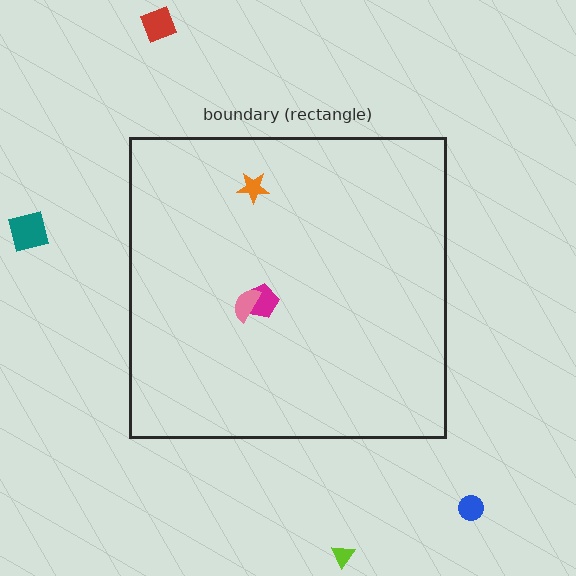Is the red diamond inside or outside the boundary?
Outside.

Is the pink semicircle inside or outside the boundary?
Inside.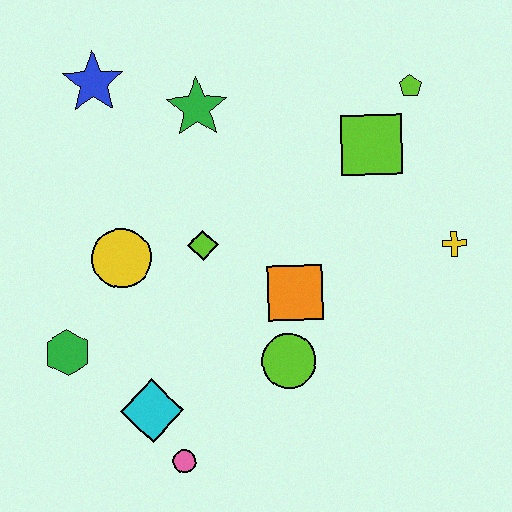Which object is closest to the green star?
The blue star is closest to the green star.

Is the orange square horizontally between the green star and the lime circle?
No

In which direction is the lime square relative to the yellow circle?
The lime square is to the right of the yellow circle.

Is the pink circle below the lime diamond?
Yes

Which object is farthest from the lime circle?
The blue star is farthest from the lime circle.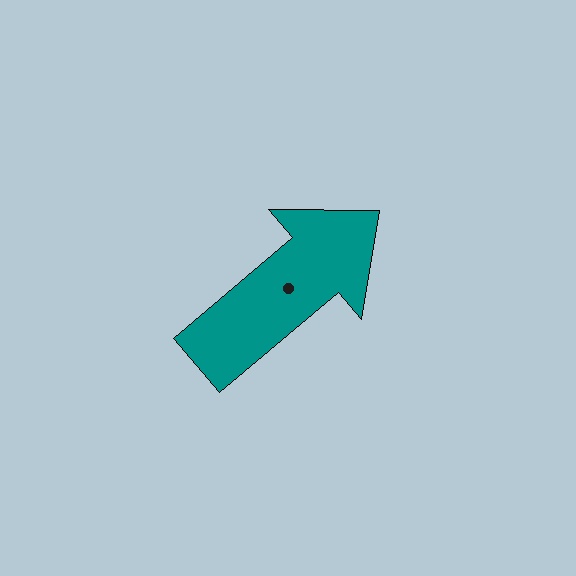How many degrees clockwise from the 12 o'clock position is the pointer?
Approximately 50 degrees.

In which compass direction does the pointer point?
Northeast.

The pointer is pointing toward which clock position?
Roughly 2 o'clock.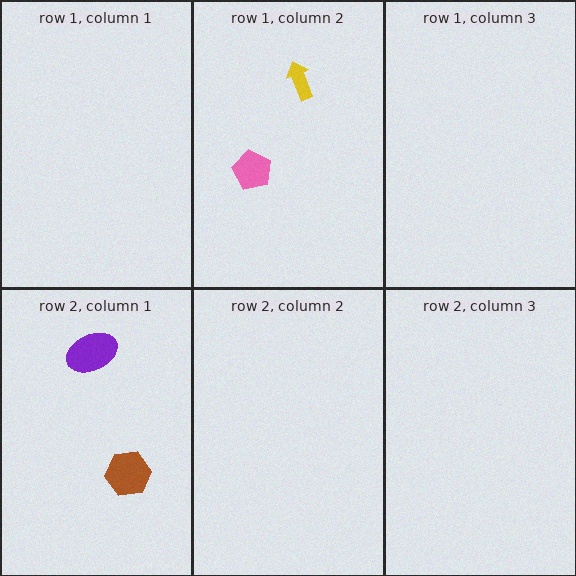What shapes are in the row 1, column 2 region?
The yellow arrow, the pink pentagon.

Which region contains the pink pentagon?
The row 1, column 2 region.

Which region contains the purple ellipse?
The row 2, column 1 region.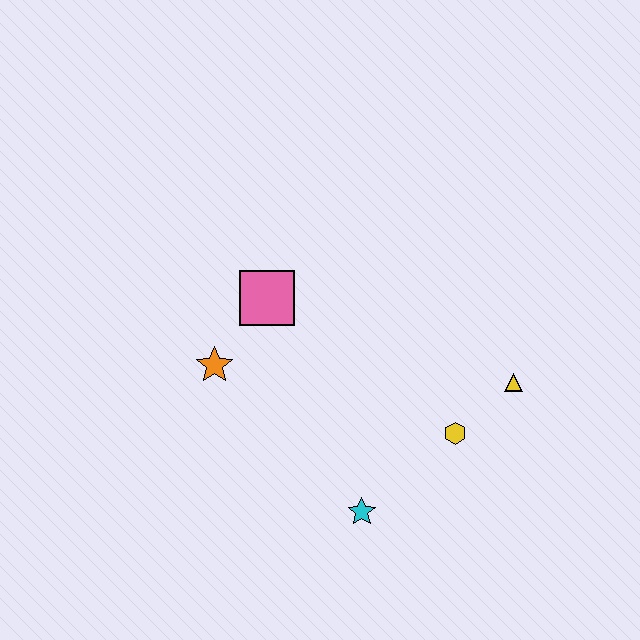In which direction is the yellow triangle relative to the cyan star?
The yellow triangle is to the right of the cyan star.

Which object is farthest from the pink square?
The yellow triangle is farthest from the pink square.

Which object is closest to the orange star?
The pink square is closest to the orange star.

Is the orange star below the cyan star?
No